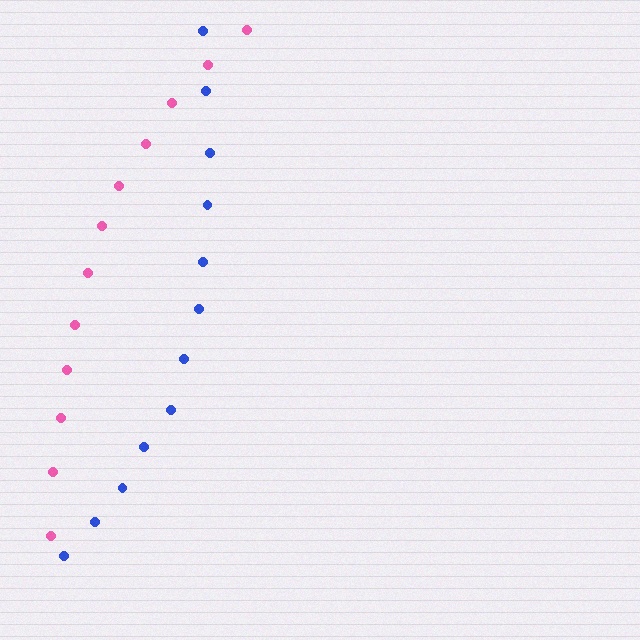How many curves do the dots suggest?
There are 2 distinct paths.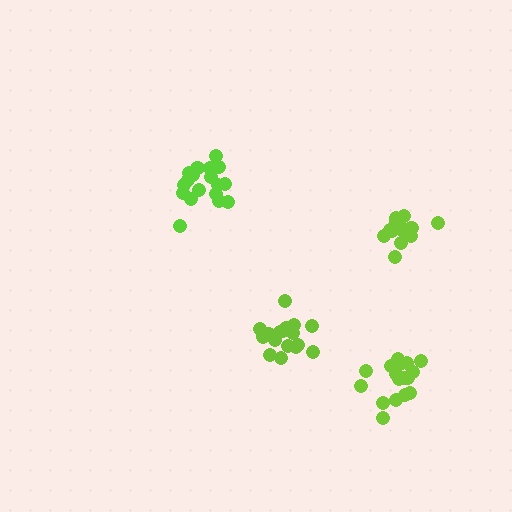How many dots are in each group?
Group 1: 18 dots, Group 2: 15 dots, Group 3: 18 dots, Group 4: 17 dots (68 total).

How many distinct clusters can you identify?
There are 4 distinct clusters.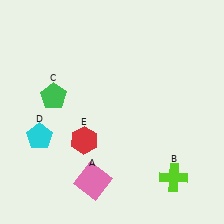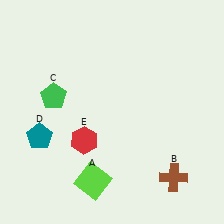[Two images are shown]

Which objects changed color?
A changed from pink to lime. B changed from lime to brown. D changed from cyan to teal.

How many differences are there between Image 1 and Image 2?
There are 3 differences between the two images.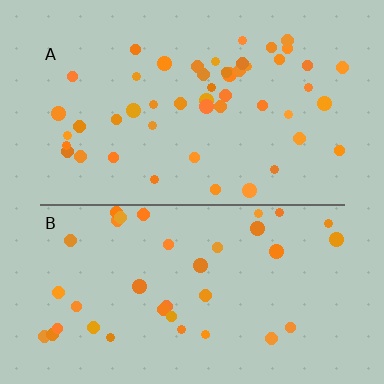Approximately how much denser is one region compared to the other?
Approximately 1.3× — region A over region B.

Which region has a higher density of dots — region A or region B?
A (the top).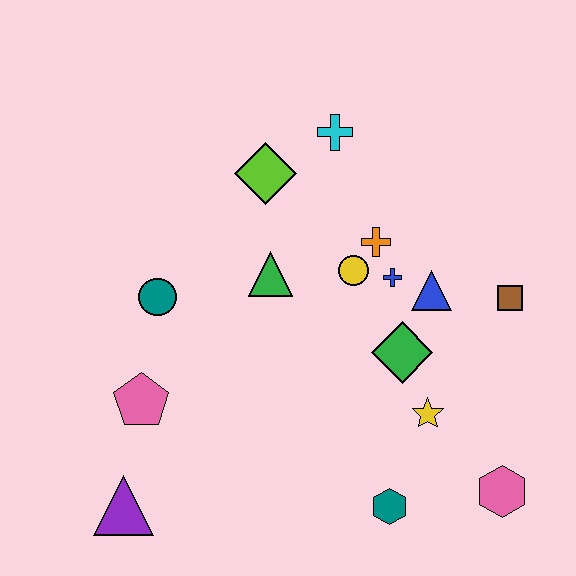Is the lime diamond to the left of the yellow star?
Yes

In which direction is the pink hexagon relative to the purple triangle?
The pink hexagon is to the right of the purple triangle.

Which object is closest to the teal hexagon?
The yellow star is closest to the teal hexagon.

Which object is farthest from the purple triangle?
The brown square is farthest from the purple triangle.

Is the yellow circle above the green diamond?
Yes